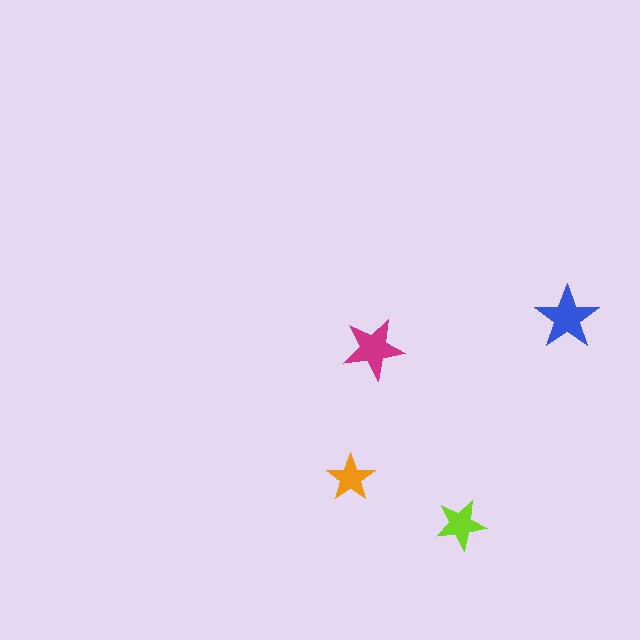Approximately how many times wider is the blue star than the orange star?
About 1.5 times wider.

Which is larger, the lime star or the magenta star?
The magenta one.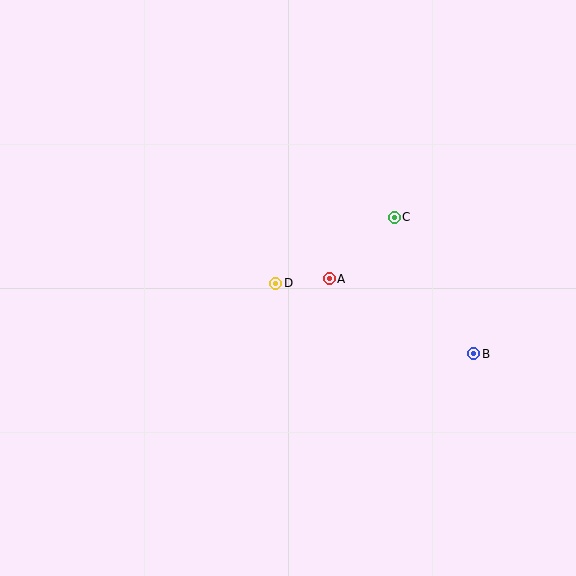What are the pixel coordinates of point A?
Point A is at (329, 279).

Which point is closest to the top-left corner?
Point D is closest to the top-left corner.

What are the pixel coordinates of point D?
Point D is at (276, 283).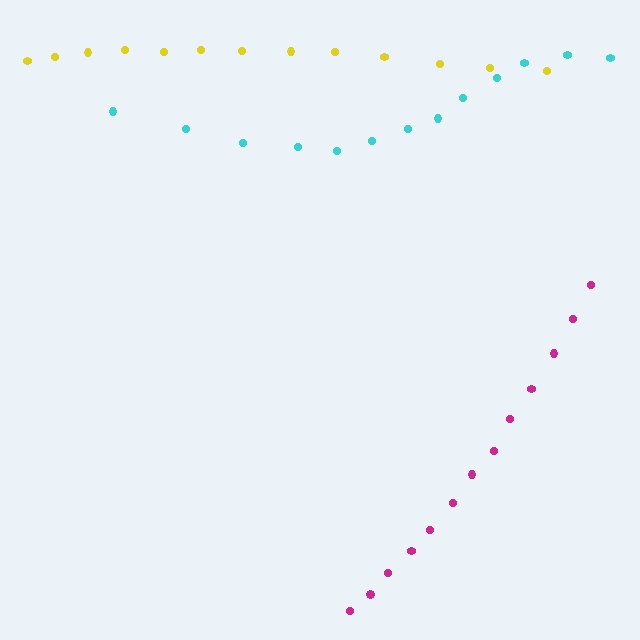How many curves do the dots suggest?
There are 3 distinct paths.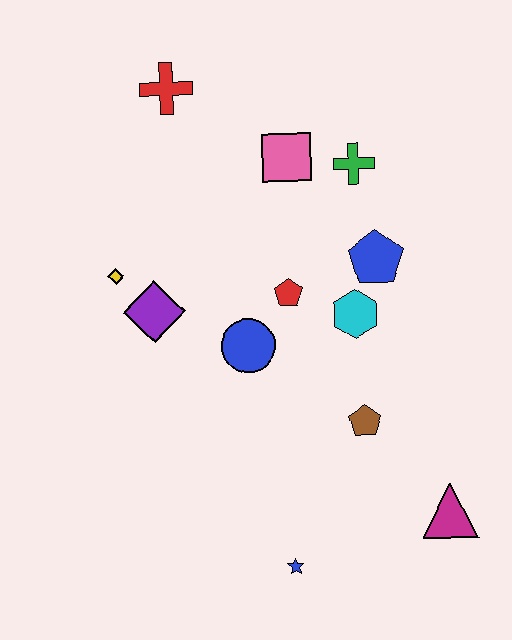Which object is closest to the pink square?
The green cross is closest to the pink square.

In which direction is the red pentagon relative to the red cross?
The red pentagon is below the red cross.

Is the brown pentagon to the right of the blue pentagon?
No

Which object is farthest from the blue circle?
The red cross is farthest from the blue circle.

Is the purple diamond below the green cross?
Yes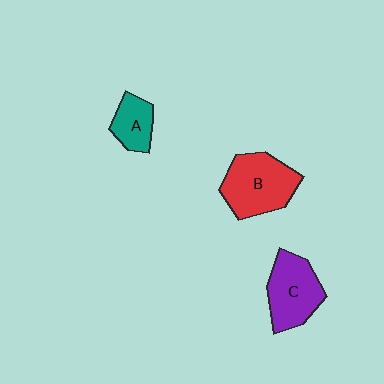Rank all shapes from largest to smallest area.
From largest to smallest: B (red), C (purple), A (teal).